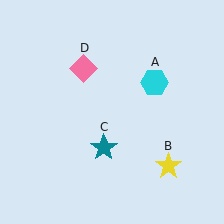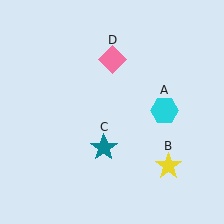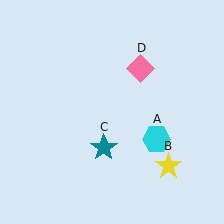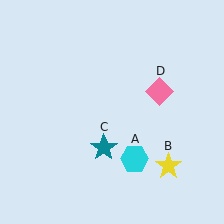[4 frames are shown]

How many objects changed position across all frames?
2 objects changed position: cyan hexagon (object A), pink diamond (object D).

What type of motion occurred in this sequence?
The cyan hexagon (object A), pink diamond (object D) rotated clockwise around the center of the scene.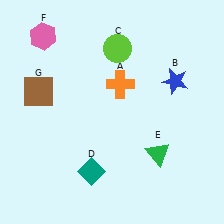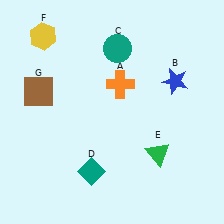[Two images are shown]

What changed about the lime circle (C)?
In Image 1, C is lime. In Image 2, it changed to teal.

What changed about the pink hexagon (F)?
In Image 1, F is pink. In Image 2, it changed to yellow.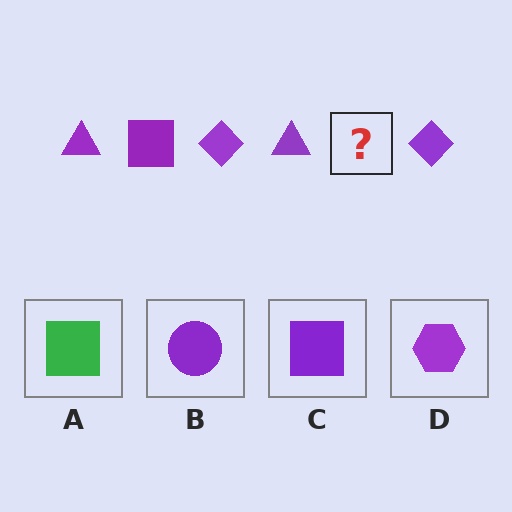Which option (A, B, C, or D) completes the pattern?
C.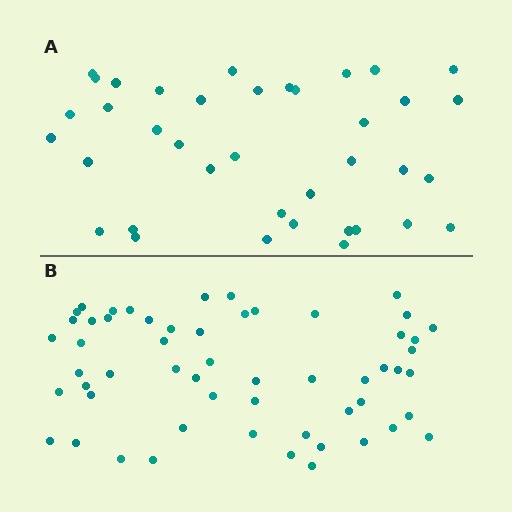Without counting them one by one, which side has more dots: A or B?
Region B (the bottom region) has more dots.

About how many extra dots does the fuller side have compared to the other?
Region B has approximately 20 more dots than region A.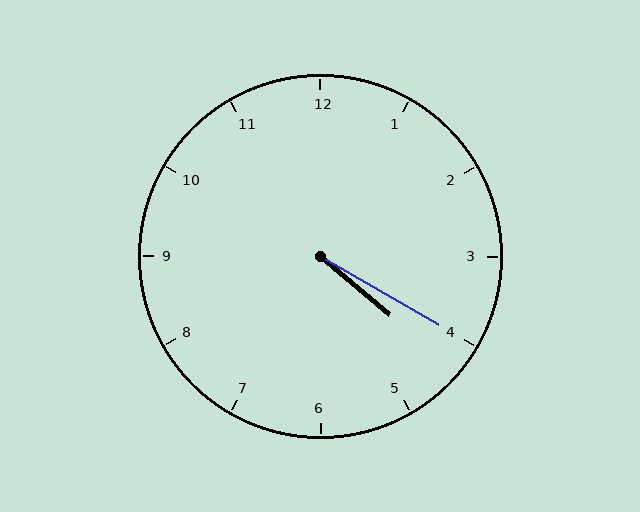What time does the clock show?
4:20.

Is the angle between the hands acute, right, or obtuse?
It is acute.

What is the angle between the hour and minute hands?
Approximately 10 degrees.